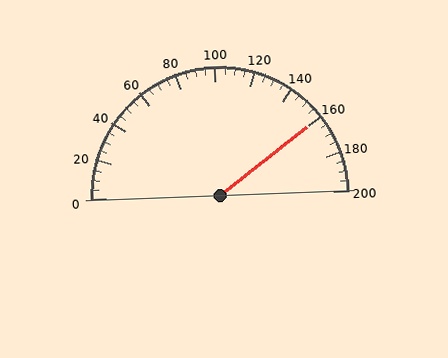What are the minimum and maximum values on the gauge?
The gauge ranges from 0 to 200.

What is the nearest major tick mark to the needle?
The nearest major tick mark is 160.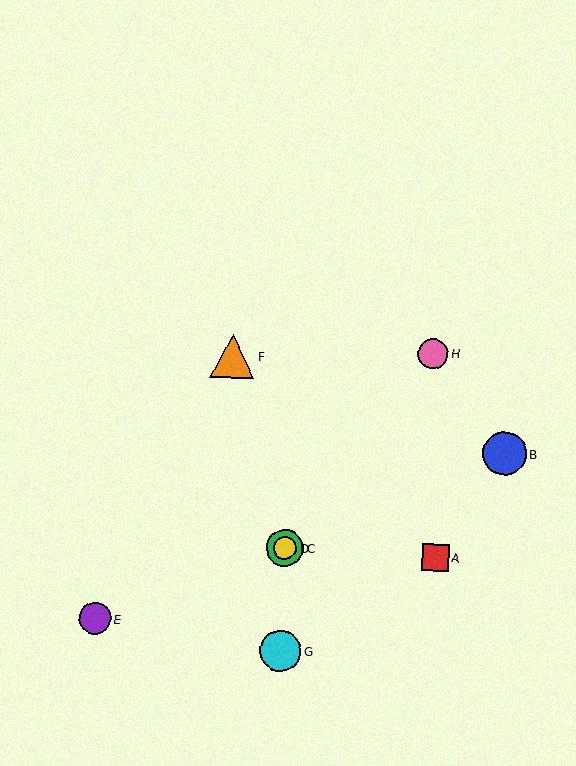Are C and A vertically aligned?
No, C is at x≈285 and A is at x≈435.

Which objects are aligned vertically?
Objects C, D, G are aligned vertically.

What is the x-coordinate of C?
Object C is at x≈285.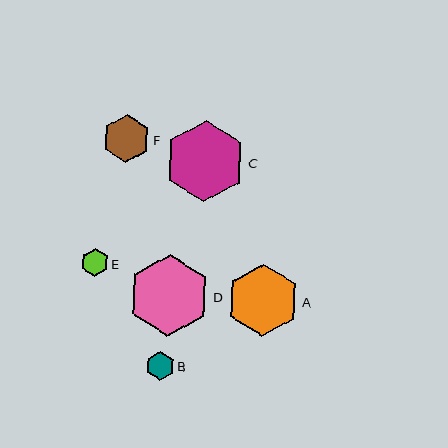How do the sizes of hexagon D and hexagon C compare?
Hexagon D and hexagon C are approximately the same size.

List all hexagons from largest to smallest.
From largest to smallest: D, C, A, F, B, E.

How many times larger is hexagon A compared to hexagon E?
Hexagon A is approximately 2.6 times the size of hexagon E.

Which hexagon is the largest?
Hexagon D is the largest with a size of approximately 81 pixels.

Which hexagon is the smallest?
Hexagon E is the smallest with a size of approximately 28 pixels.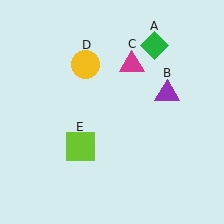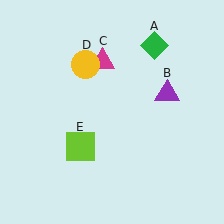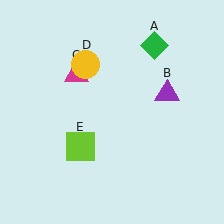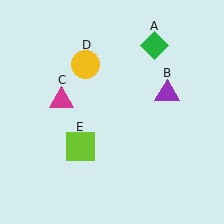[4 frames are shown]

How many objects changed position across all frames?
1 object changed position: magenta triangle (object C).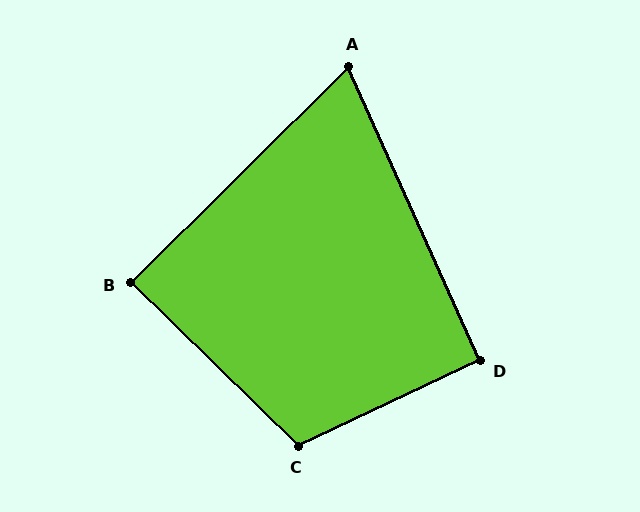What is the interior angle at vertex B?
Approximately 89 degrees (approximately right).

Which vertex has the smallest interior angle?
A, at approximately 69 degrees.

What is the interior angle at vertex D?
Approximately 91 degrees (approximately right).